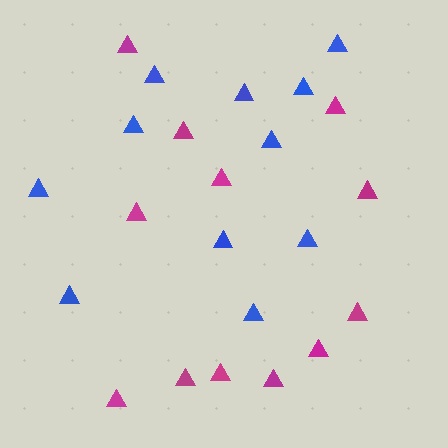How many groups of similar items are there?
There are 2 groups: one group of magenta triangles (12) and one group of blue triangles (11).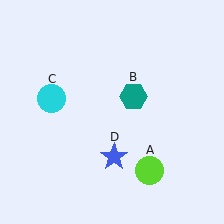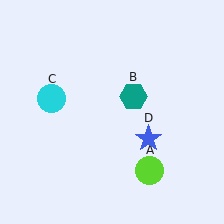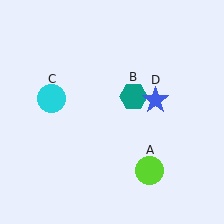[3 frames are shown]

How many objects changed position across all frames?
1 object changed position: blue star (object D).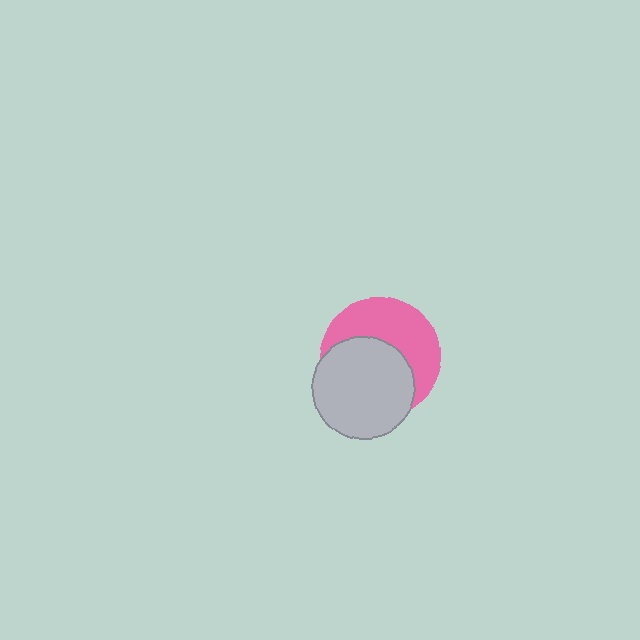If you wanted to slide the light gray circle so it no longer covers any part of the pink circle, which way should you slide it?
Slide it toward the lower-left — that is the most direct way to separate the two shapes.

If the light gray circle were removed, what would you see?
You would see the complete pink circle.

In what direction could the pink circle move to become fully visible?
The pink circle could move toward the upper-right. That would shift it out from behind the light gray circle entirely.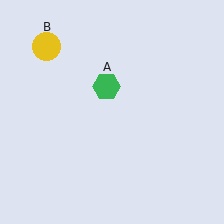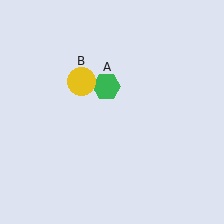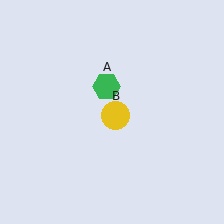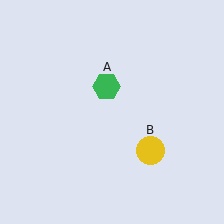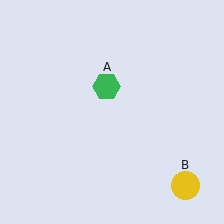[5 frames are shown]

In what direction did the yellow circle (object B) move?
The yellow circle (object B) moved down and to the right.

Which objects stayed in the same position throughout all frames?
Green hexagon (object A) remained stationary.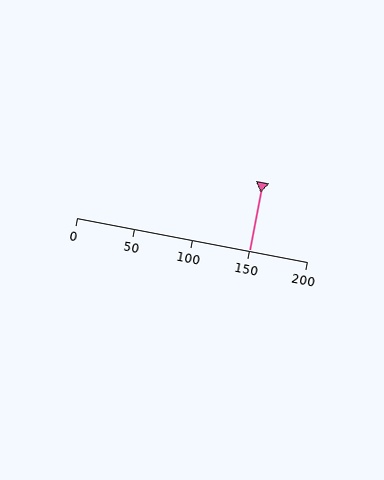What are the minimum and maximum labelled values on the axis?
The axis runs from 0 to 200.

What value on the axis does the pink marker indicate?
The marker indicates approximately 150.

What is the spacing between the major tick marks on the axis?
The major ticks are spaced 50 apart.